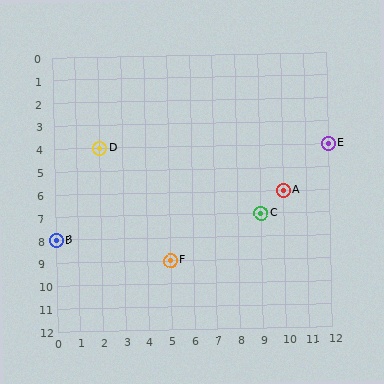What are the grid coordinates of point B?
Point B is at grid coordinates (0, 8).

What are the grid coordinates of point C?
Point C is at grid coordinates (9, 7).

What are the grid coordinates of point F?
Point F is at grid coordinates (5, 9).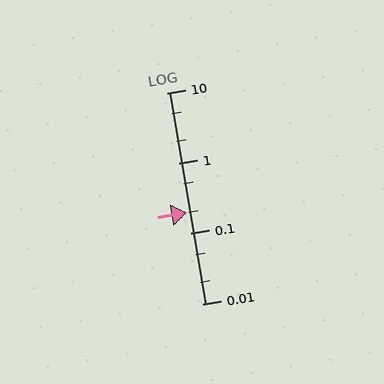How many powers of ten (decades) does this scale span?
The scale spans 3 decades, from 0.01 to 10.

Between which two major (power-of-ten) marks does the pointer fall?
The pointer is between 0.1 and 1.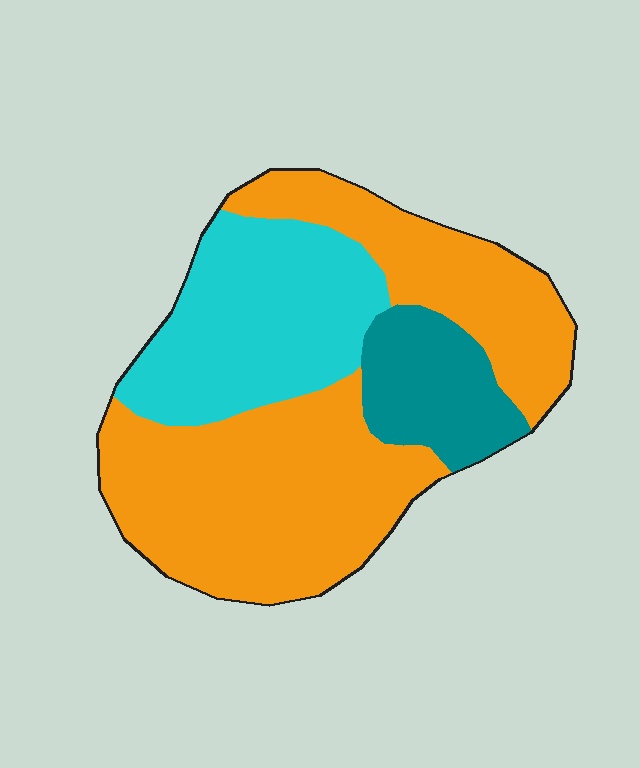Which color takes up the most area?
Orange, at roughly 60%.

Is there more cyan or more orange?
Orange.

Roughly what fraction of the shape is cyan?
Cyan takes up about one quarter (1/4) of the shape.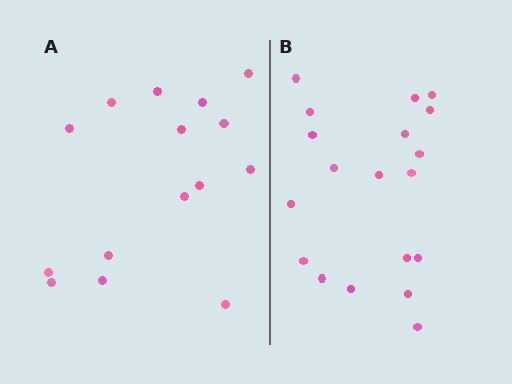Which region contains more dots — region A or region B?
Region B (the right region) has more dots.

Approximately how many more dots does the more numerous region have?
Region B has about 4 more dots than region A.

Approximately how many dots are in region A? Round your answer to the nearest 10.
About 20 dots. (The exact count is 15, which rounds to 20.)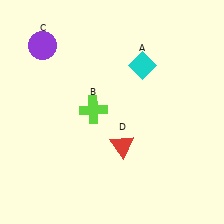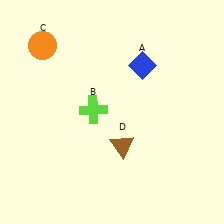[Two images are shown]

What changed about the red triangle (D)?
In Image 1, D is red. In Image 2, it changed to brown.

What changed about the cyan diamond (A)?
In Image 1, A is cyan. In Image 2, it changed to blue.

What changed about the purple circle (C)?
In Image 1, C is purple. In Image 2, it changed to orange.